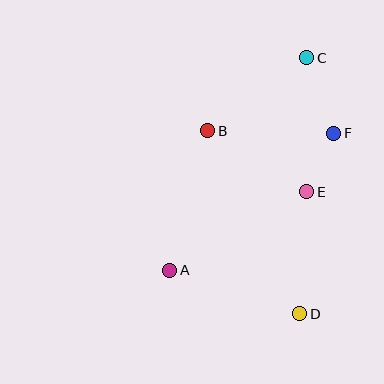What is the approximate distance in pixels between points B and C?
The distance between B and C is approximately 123 pixels.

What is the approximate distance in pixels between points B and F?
The distance between B and F is approximately 126 pixels.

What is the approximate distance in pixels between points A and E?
The distance between A and E is approximately 158 pixels.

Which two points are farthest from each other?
Points C and D are farthest from each other.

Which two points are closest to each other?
Points E and F are closest to each other.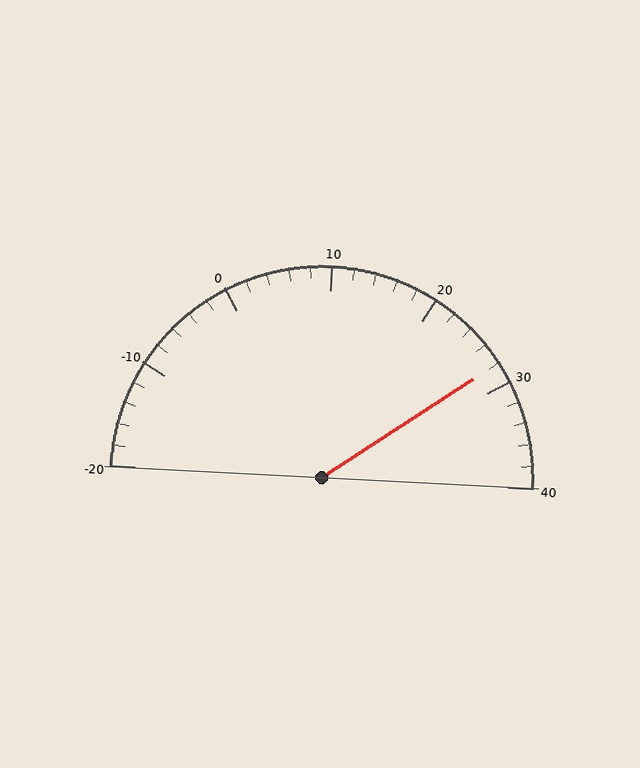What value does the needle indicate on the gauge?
The needle indicates approximately 28.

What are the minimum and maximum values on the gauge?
The gauge ranges from -20 to 40.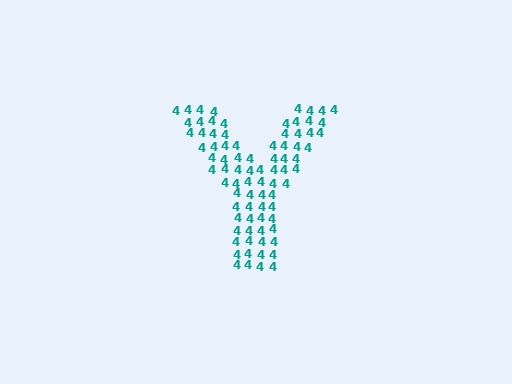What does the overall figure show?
The overall figure shows the letter Y.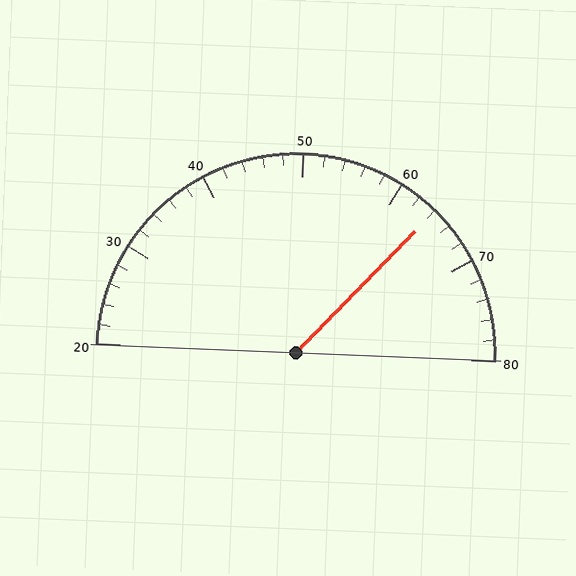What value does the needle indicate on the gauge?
The needle indicates approximately 64.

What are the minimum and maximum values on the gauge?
The gauge ranges from 20 to 80.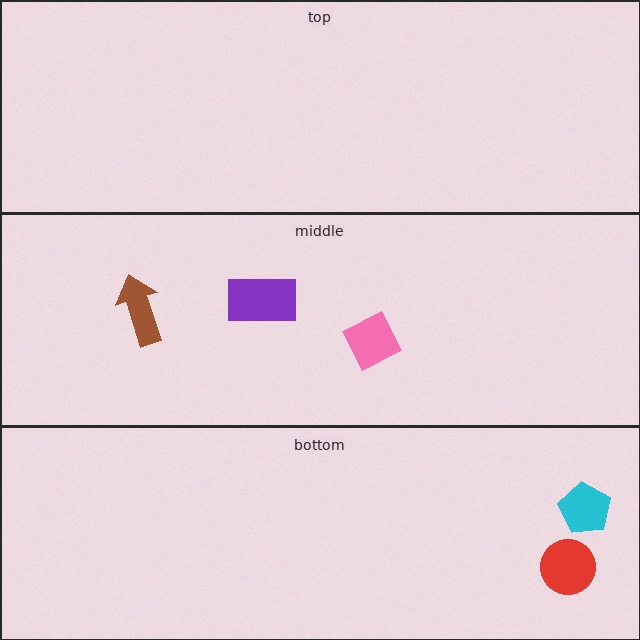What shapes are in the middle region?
The pink diamond, the brown arrow, the purple rectangle.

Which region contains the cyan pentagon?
The bottom region.